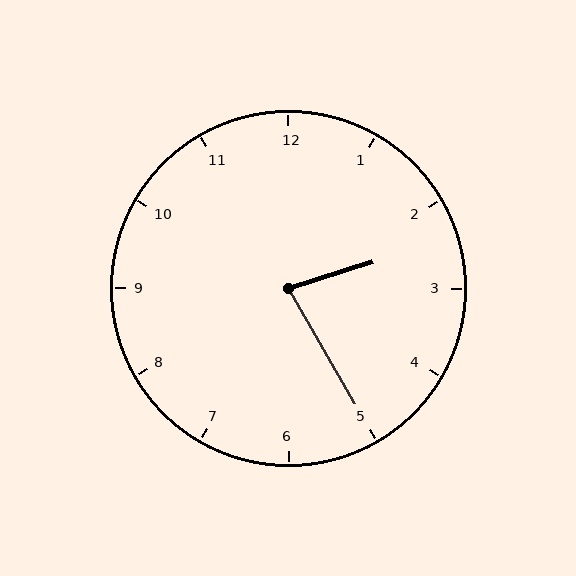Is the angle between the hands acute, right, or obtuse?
It is acute.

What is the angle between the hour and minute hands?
Approximately 78 degrees.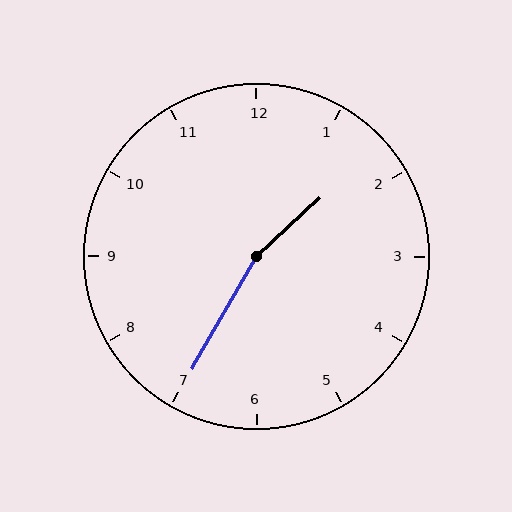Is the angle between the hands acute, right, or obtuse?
It is obtuse.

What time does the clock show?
1:35.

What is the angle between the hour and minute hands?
Approximately 162 degrees.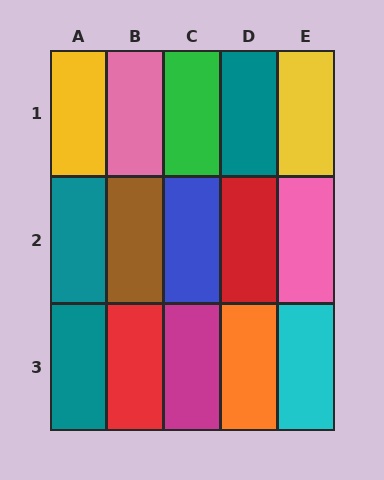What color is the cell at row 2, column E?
Pink.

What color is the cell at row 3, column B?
Red.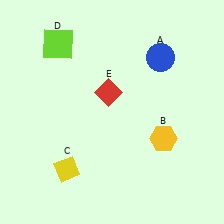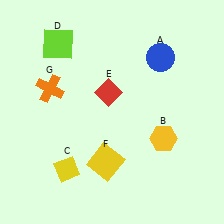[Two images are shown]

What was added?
A yellow square (F), an orange cross (G) were added in Image 2.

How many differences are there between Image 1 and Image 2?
There are 2 differences between the two images.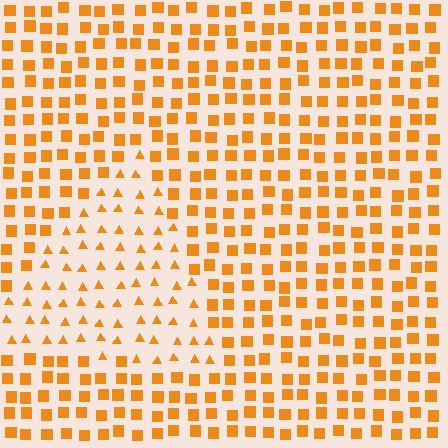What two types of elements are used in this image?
The image uses triangles inside the triangle region and squares outside it.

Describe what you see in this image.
The image is filled with small orange elements arranged in a uniform grid. A triangle-shaped region contains triangles, while the surrounding area contains squares. The boundary is defined purely by the change in element shape.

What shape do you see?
I see a triangle.